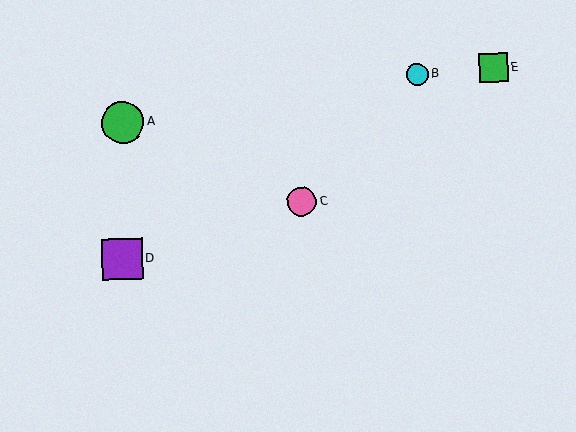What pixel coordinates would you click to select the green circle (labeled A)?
Click at (123, 122) to select the green circle A.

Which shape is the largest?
The green circle (labeled A) is the largest.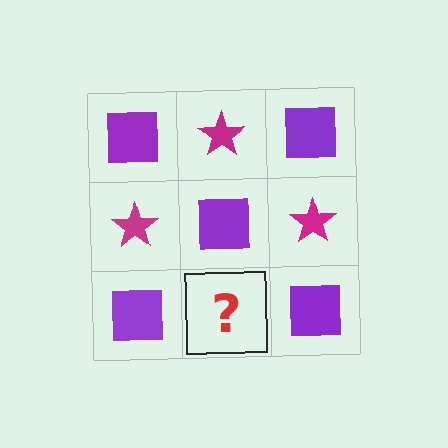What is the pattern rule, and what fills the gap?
The rule is that it alternates purple square and magenta star in a checkerboard pattern. The gap should be filled with a magenta star.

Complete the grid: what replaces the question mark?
The question mark should be replaced with a magenta star.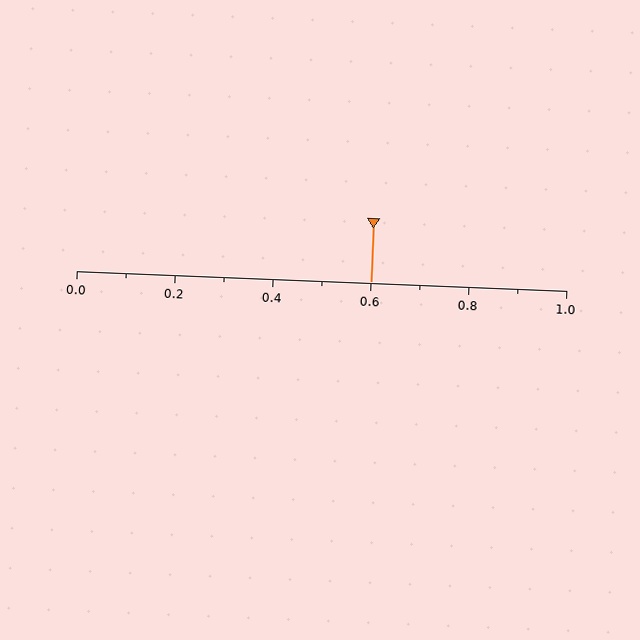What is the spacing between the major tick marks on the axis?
The major ticks are spaced 0.2 apart.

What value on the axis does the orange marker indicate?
The marker indicates approximately 0.6.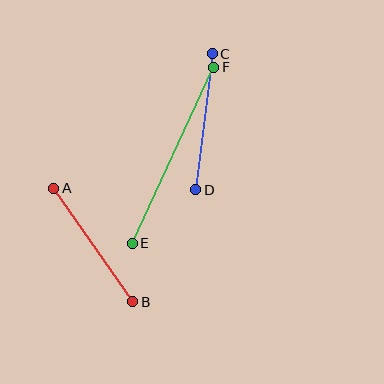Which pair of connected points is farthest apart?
Points E and F are farthest apart.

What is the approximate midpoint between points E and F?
The midpoint is at approximately (173, 155) pixels.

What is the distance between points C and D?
The distance is approximately 137 pixels.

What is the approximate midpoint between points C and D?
The midpoint is at approximately (204, 122) pixels.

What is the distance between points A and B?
The distance is approximately 138 pixels.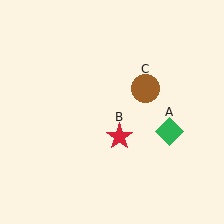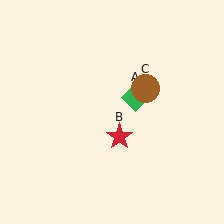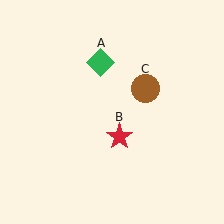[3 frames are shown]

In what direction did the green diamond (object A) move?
The green diamond (object A) moved up and to the left.